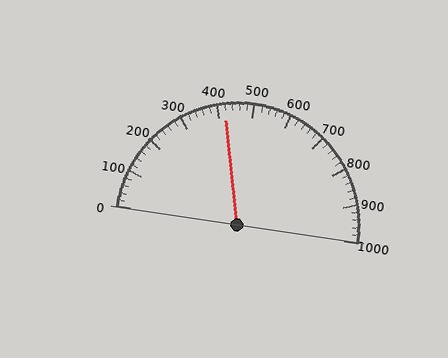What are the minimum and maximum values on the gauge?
The gauge ranges from 0 to 1000.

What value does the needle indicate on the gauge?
The needle indicates approximately 420.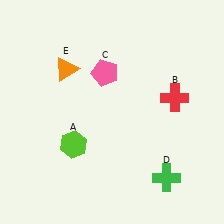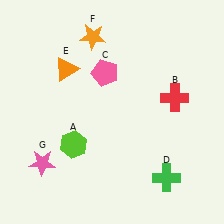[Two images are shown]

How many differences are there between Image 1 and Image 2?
There are 2 differences between the two images.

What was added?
An orange star (F), a pink star (G) were added in Image 2.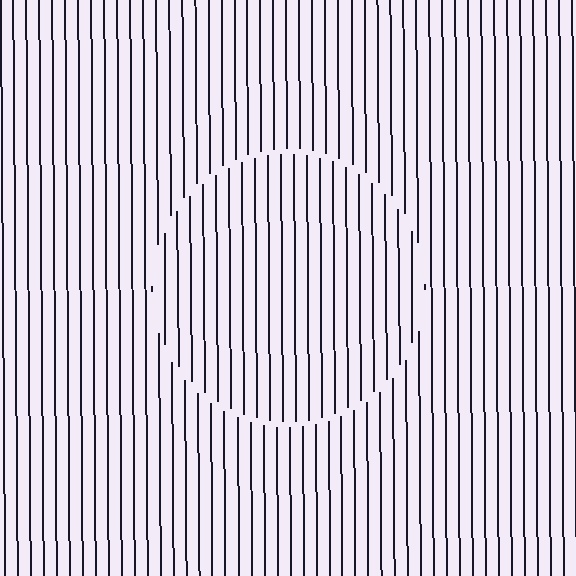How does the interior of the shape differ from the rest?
The interior of the shape contains the same grating, shifted by half a period — the contour is defined by the phase discontinuity where line-ends from the inner and outer gratings abut.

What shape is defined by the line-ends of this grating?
An illusory circle. The interior of the shape contains the same grating, shifted by half a period — the contour is defined by the phase discontinuity where line-ends from the inner and outer gratings abut.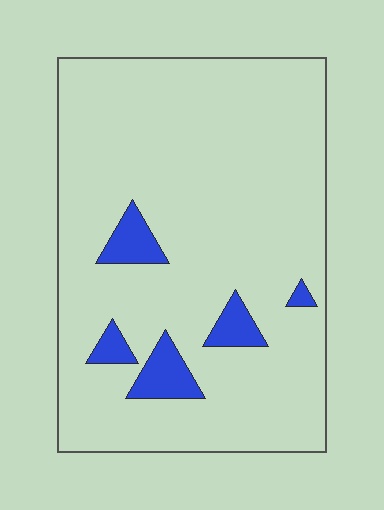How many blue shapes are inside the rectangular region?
5.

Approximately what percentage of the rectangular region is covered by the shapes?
Approximately 10%.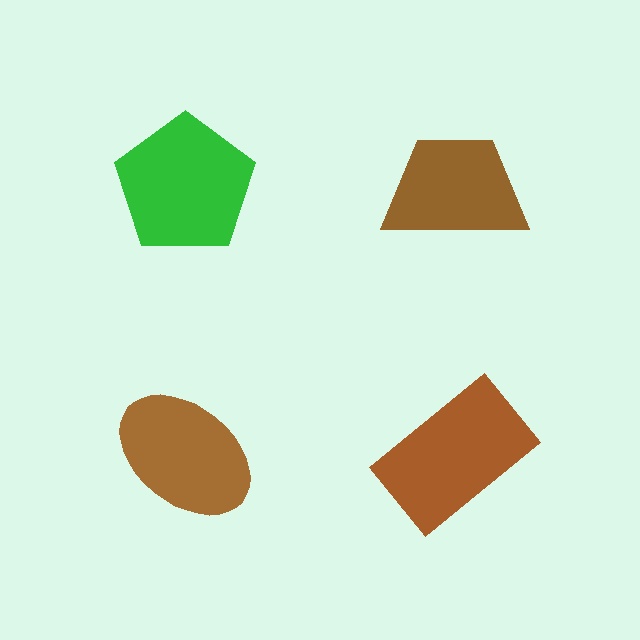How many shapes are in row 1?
2 shapes.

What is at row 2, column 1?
A brown ellipse.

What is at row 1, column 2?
A brown trapezoid.